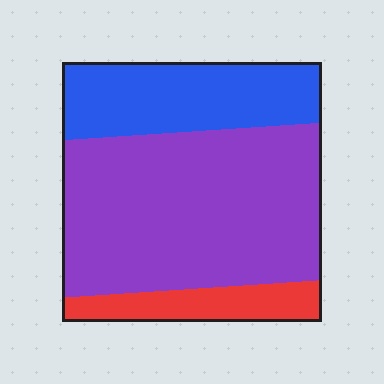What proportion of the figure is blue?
Blue takes up about one quarter (1/4) of the figure.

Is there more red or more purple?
Purple.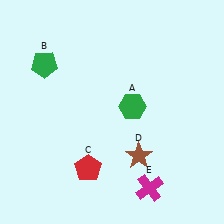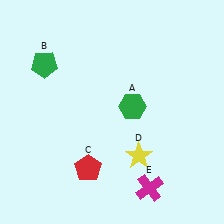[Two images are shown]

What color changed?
The star (D) changed from brown in Image 1 to yellow in Image 2.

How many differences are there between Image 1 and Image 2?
There is 1 difference between the two images.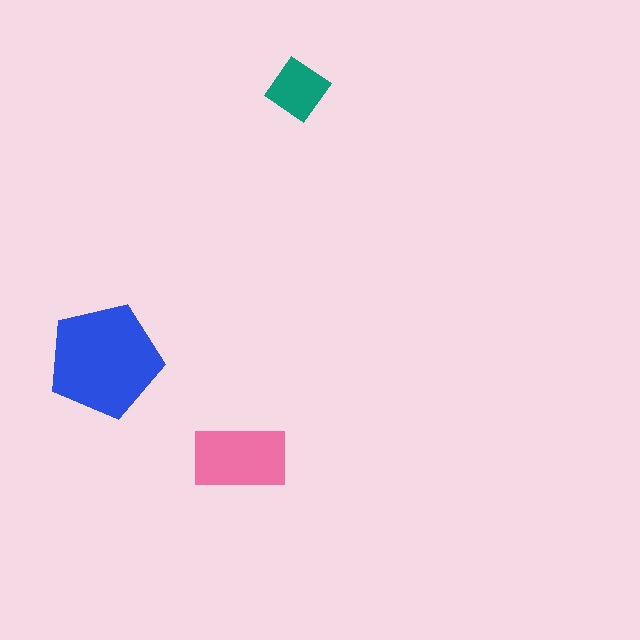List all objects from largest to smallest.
The blue pentagon, the pink rectangle, the teal diamond.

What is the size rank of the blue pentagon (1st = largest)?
1st.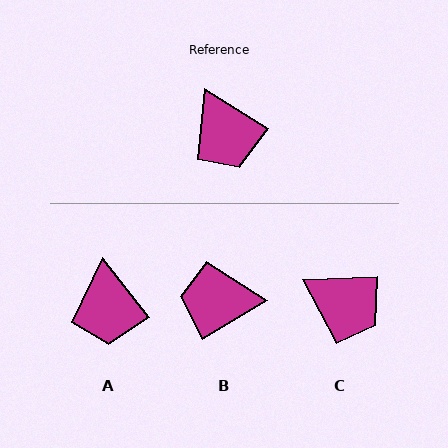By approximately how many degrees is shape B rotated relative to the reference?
Approximately 117 degrees clockwise.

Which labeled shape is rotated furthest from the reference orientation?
B, about 117 degrees away.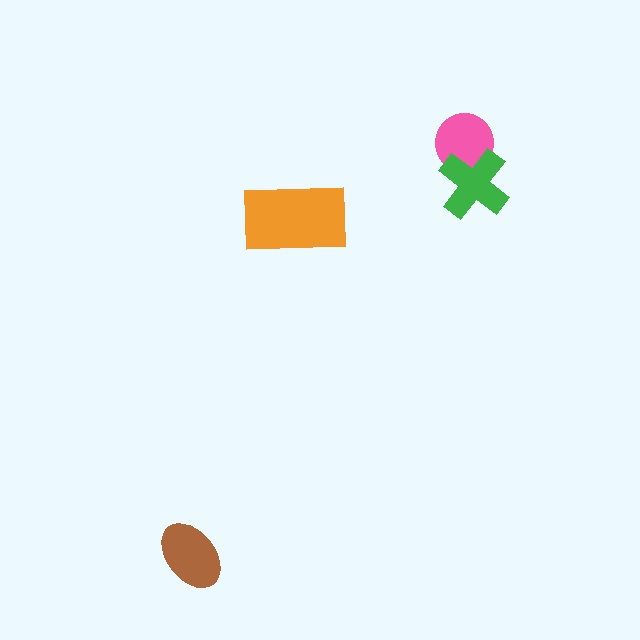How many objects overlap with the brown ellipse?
0 objects overlap with the brown ellipse.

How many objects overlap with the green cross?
1 object overlaps with the green cross.